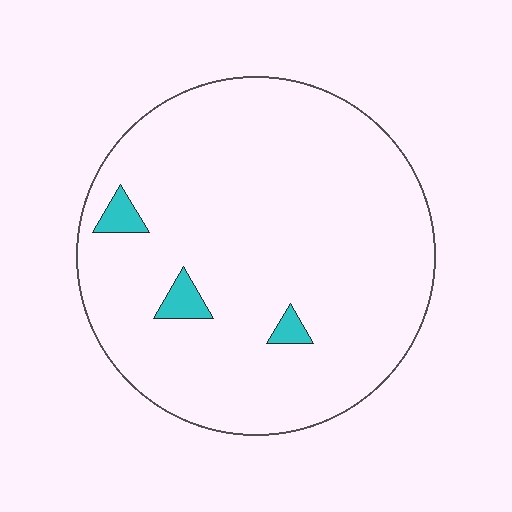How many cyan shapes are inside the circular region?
3.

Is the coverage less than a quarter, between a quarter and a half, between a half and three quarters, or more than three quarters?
Less than a quarter.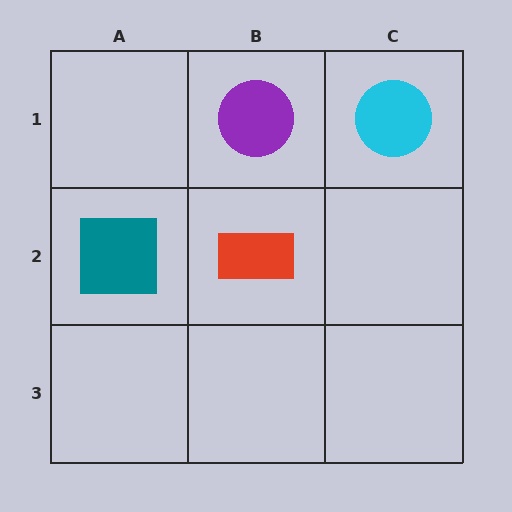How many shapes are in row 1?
2 shapes.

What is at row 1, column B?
A purple circle.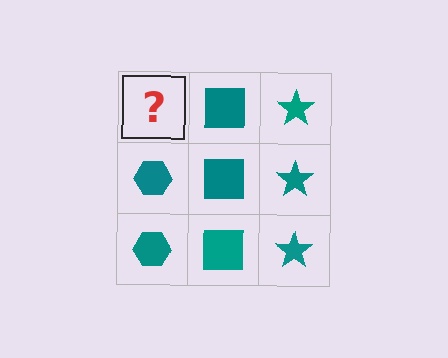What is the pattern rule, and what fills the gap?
The rule is that each column has a consistent shape. The gap should be filled with a teal hexagon.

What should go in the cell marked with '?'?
The missing cell should contain a teal hexagon.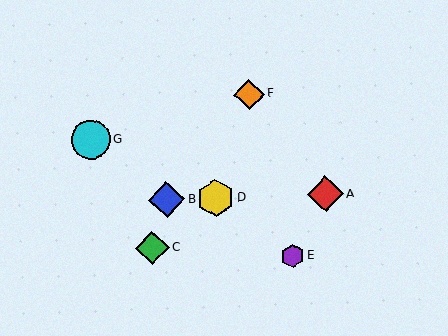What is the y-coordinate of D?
Object D is at y≈198.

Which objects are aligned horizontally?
Objects A, B, D are aligned horizontally.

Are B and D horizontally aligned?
Yes, both are at y≈200.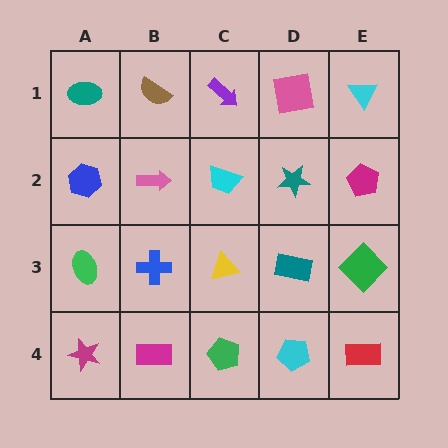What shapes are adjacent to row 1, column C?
A cyan trapezoid (row 2, column C), a brown semicircle (row 1, column B), a pink square (row 1, column D).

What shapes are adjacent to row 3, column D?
A teal star (row 2, column D), a cyan pentagon (row 4, column D), a yellow triangle (row 3, column C), a green diamond (row 3, column E).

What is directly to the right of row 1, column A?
A brown semicircle.